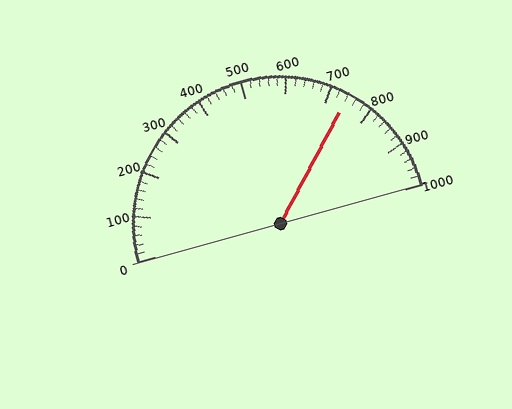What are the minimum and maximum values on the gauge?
The gauge ranges from 0 to 1000.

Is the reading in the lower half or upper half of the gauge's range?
The reading is in the upper half of the range (0 to 1000).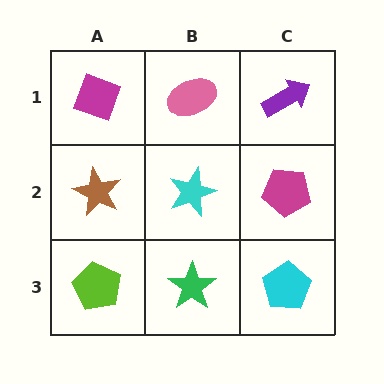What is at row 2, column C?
A magenta pentagon.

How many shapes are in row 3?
3 shapes.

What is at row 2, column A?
A brown star.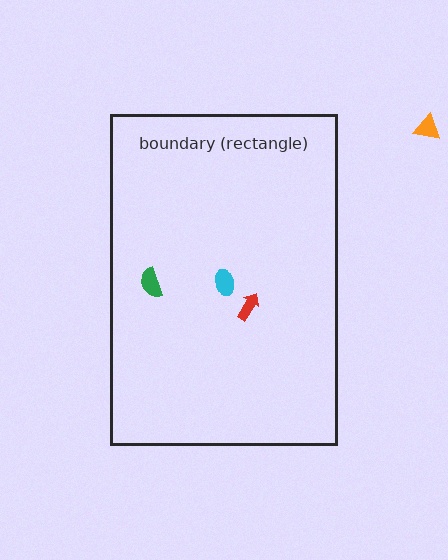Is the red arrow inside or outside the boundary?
Inside.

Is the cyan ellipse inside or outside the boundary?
Inside.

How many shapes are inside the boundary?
3 inside, 1 outside.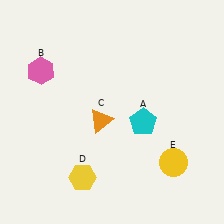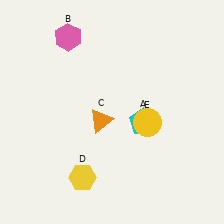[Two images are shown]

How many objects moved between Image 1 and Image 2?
2 objects moved between the two images.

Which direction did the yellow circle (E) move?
The yellow circle (E) moved up.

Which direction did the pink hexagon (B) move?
The pink hexagon (B) moved up.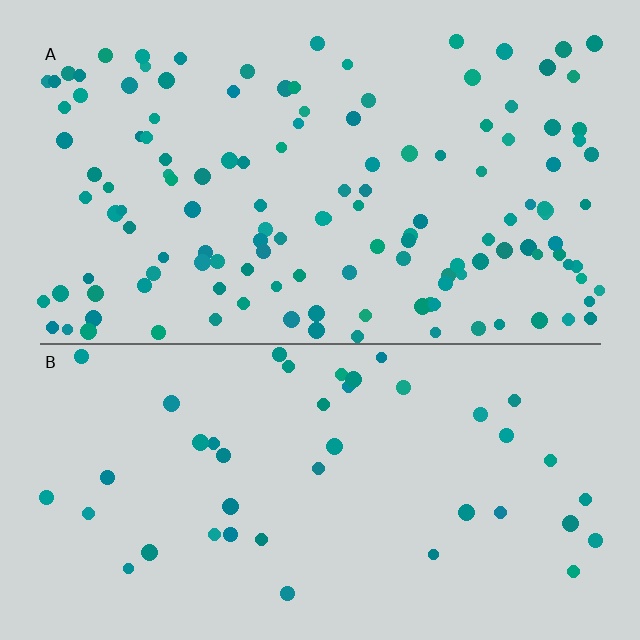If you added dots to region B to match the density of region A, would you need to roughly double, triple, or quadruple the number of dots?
Approximately triple.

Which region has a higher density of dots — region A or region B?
A (the top).